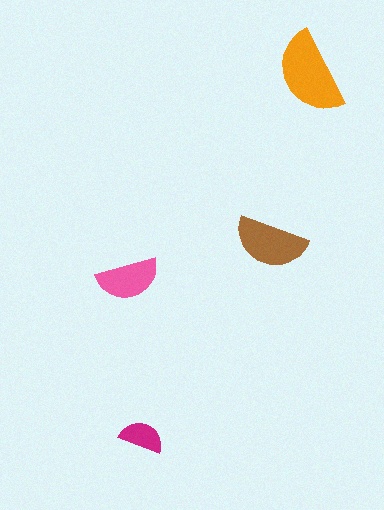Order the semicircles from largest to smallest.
the orange one, the brown one, the pink one, the magenta one.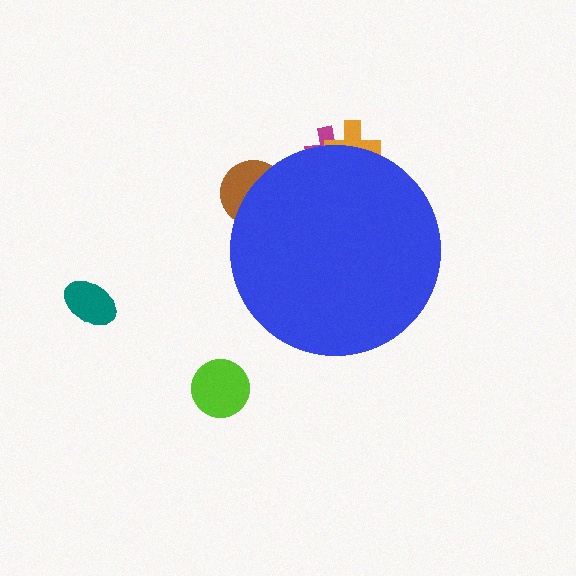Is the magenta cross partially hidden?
Yes, the magenta cross is partially hidden behind the blue circle.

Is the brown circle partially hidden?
Yes, the brown circle is partially hidden behind the blue circle.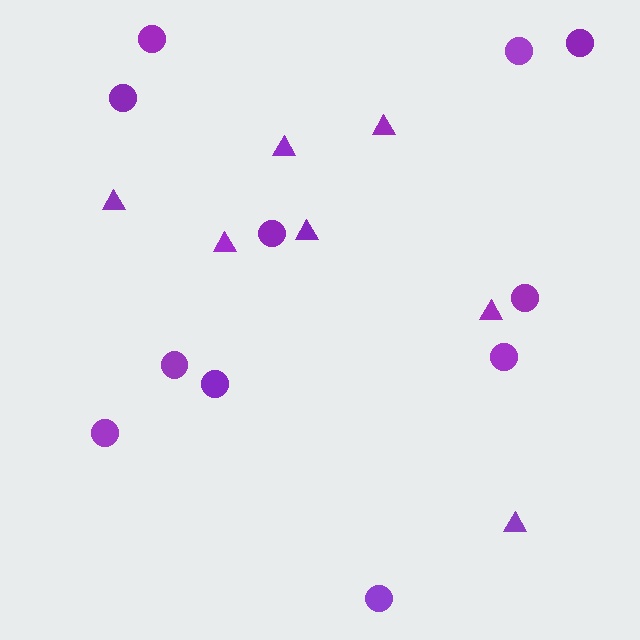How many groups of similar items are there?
There are 2 groups: one group of triangles (7) and one group of circles (11).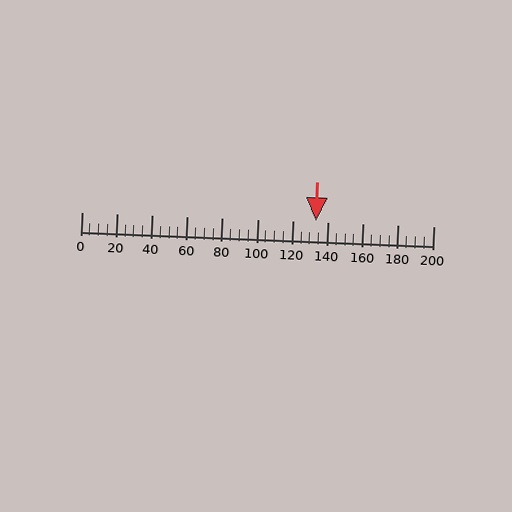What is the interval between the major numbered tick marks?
The major tick marks are spaced 20 units apart.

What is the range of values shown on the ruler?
The ruler shows values from 0 to 200.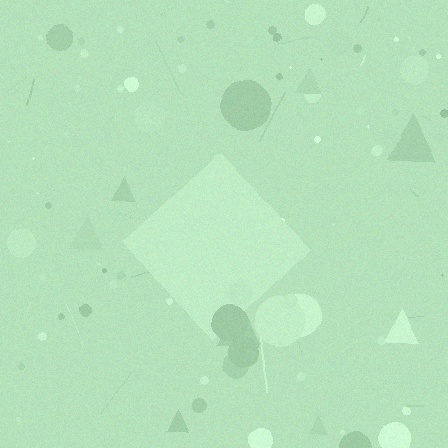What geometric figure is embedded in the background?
A diamond is embedded in the background.